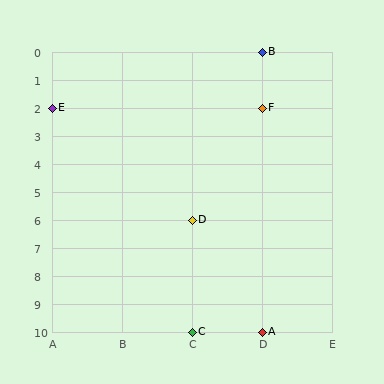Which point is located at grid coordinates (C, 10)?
Point C is at (C, 10).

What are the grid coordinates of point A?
Point A is at grid coordinates (D, 10).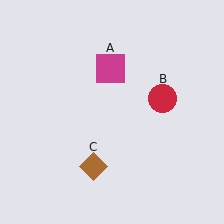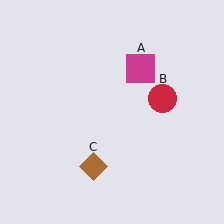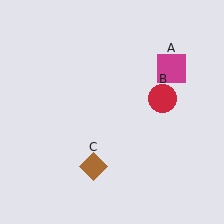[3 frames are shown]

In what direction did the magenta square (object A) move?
The magenta square (object A) moved right.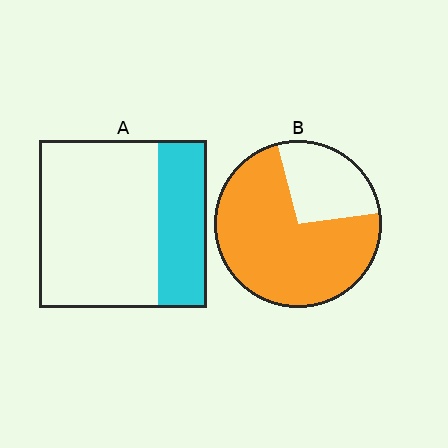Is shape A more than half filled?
No.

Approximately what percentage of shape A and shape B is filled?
A is approximately 30% and B is approximately 75%.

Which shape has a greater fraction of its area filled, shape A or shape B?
Shape B.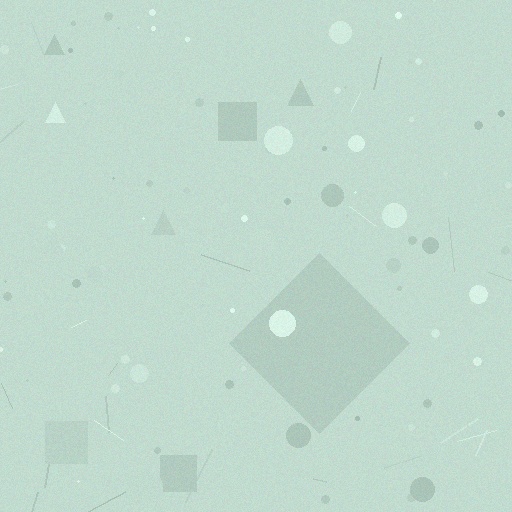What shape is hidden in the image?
A diamond is hidden in the image.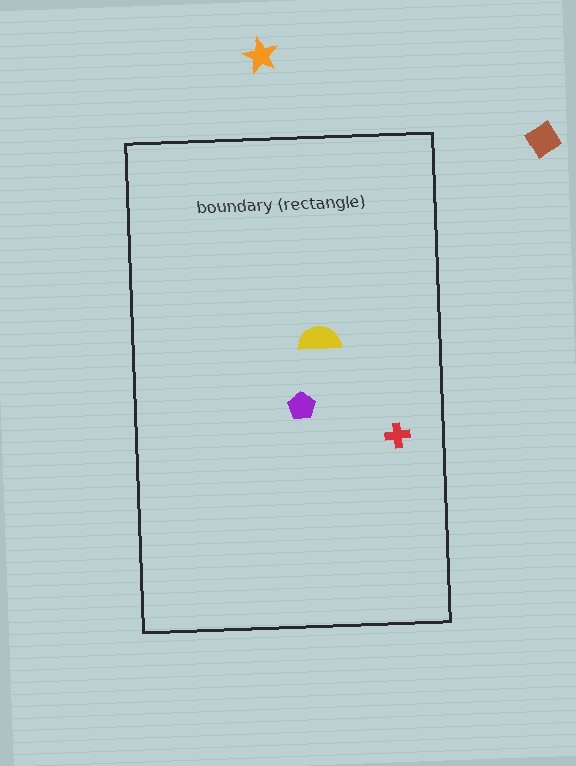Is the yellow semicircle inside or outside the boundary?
Inside.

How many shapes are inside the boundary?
3 inside, 2 outside.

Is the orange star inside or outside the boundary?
Outside.